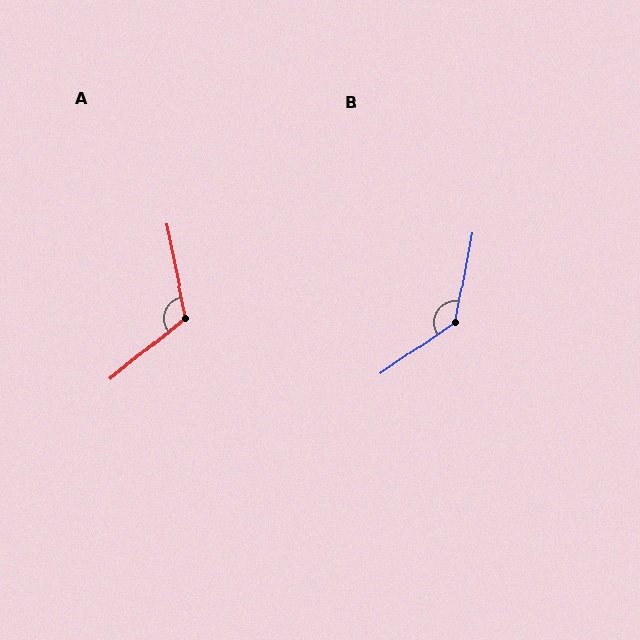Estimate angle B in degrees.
Approximately 136 degrees.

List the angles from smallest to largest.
A (118°), B (136°).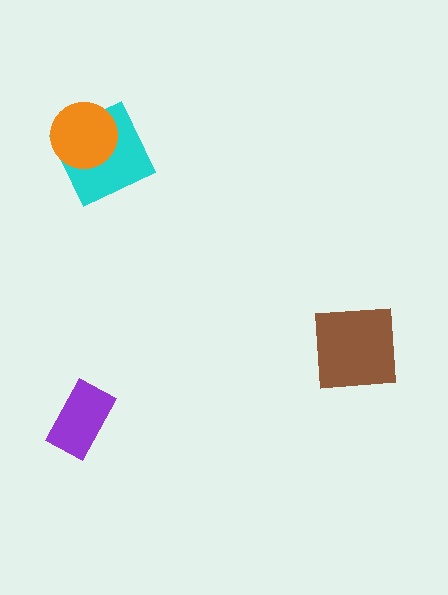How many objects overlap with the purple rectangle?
0 objects overlap with the purple rectangle.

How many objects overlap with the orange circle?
1 object overlaps with the orange circle.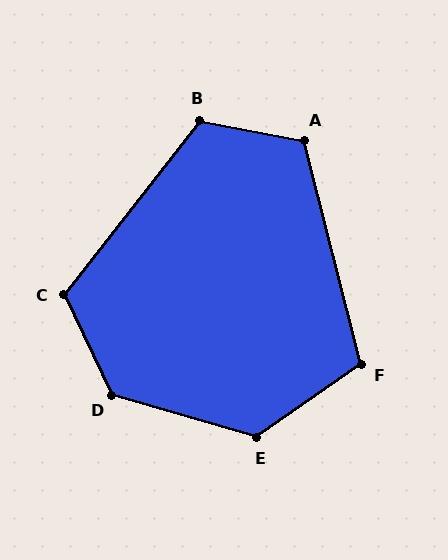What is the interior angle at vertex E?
Approximately 129 degrees (obtuse).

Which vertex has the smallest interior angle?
F, at approximately 111 degrees.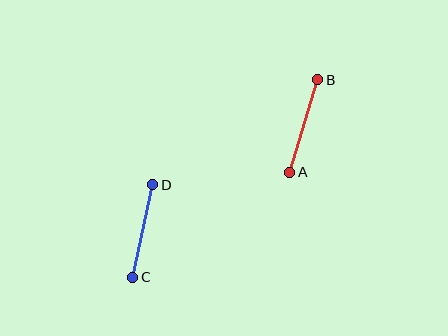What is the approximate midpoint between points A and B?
The midpoint is at approximately (304, 126) pixels.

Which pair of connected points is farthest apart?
Points A and B are farthest apart.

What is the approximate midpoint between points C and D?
The midpoint is at approximately (143, 231) pixels.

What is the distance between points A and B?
The distance is approximately 96 pixels.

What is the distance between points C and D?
The distance is approximately 94 pixels.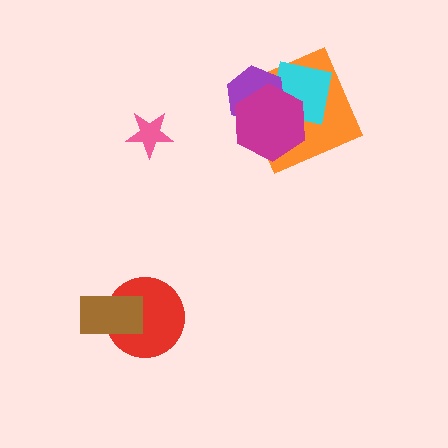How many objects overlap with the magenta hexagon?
3 objects overlap with the magenta hexagon.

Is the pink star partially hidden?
No, no other shape covers it.